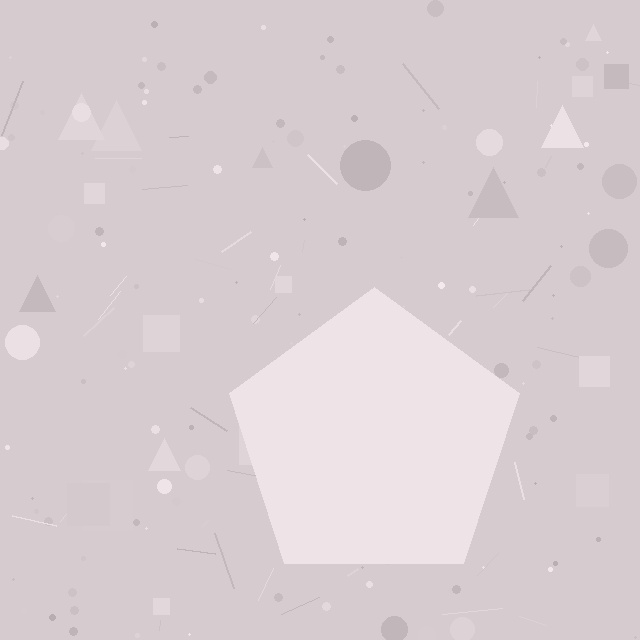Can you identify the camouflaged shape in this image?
The camouflaged shape is a pentagon.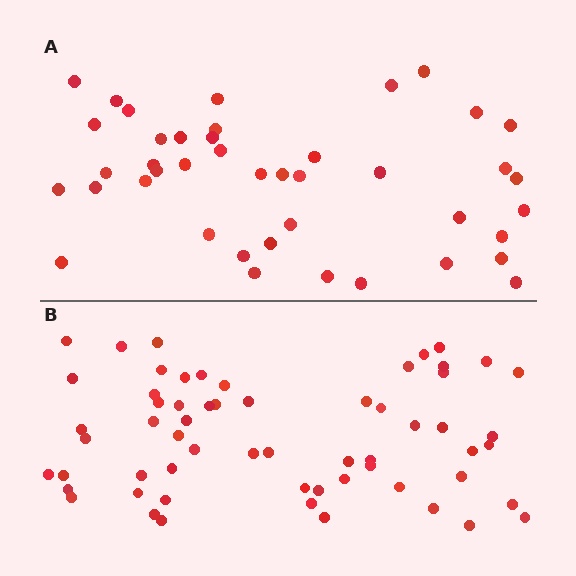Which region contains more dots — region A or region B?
Region B (the bottom region) has more dots.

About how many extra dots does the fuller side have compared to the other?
Region B has approximately 20 more dots than region A.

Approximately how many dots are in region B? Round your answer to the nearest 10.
About 60 dots.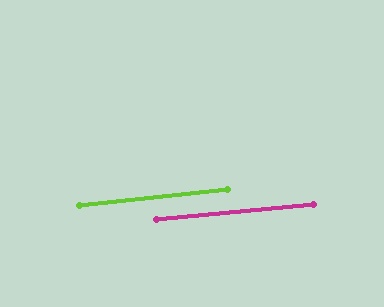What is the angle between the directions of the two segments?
Approximately 1 degree.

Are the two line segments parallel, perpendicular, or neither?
Parallel — their directions differ by only 1.3°.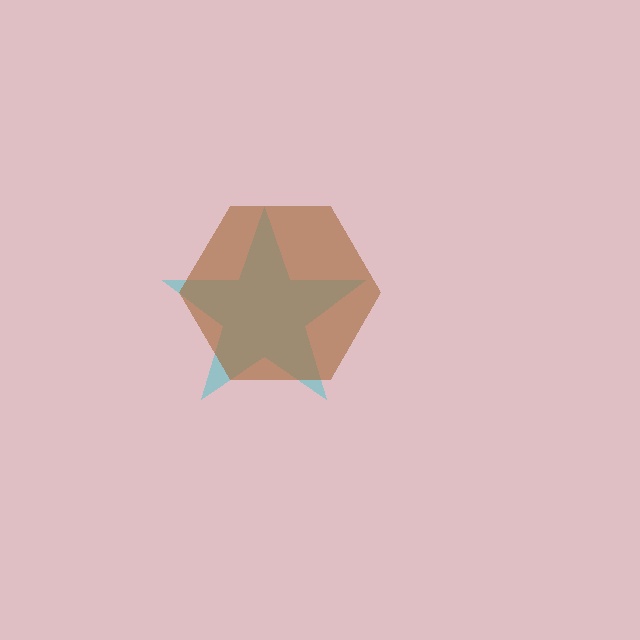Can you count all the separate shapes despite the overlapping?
Yes, there are 2 separate shapes.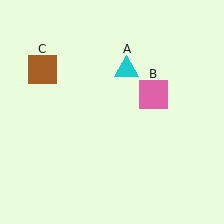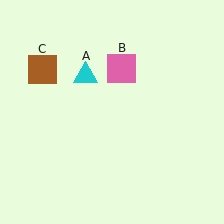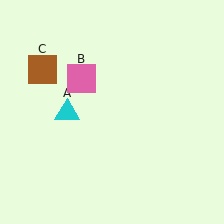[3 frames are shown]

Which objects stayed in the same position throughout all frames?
Brown square (object C) remained stationary.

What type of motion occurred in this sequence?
The cyan triangle (object A), pink square (object B) rotated counterclockwise around the center of the scene.